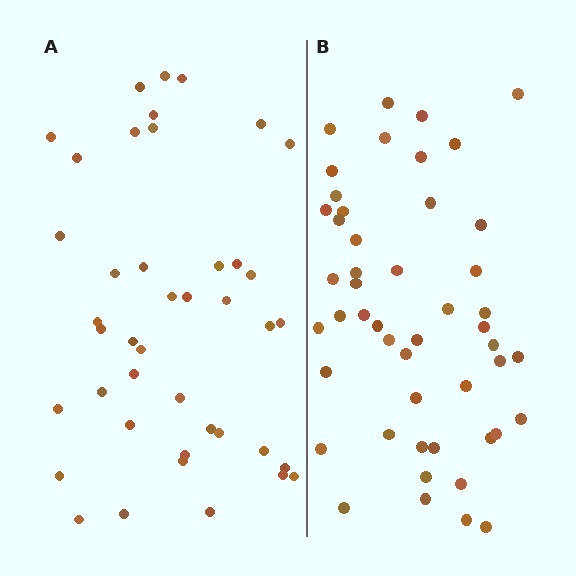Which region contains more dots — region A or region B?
Region B (the right region) has more dots.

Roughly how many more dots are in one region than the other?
Region B has roughly 8 or so more dots than region A.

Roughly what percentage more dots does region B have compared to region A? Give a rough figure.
About 15% more.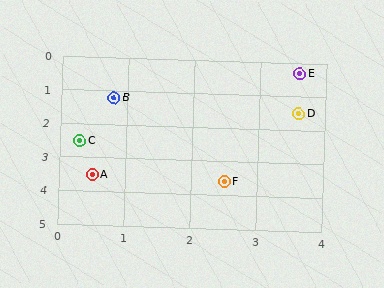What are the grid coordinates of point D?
Point D is at approximately (3.6, 1.5).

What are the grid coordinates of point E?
Point E is at approximately (3.6, 0.3).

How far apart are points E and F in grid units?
Points E and F are about 3.5 grid units apart.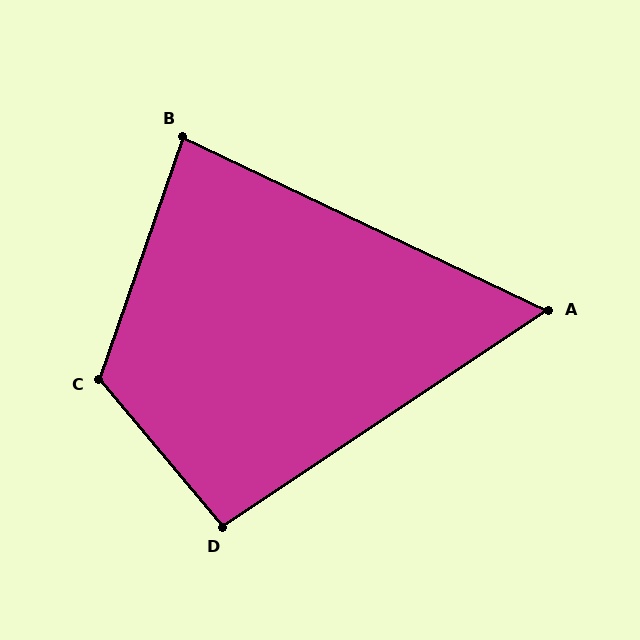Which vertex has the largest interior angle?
C, at approximately 121 degrees.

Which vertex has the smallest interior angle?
A, at approximately 59 degrees.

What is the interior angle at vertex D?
Approximately 96 degrees (obtuse).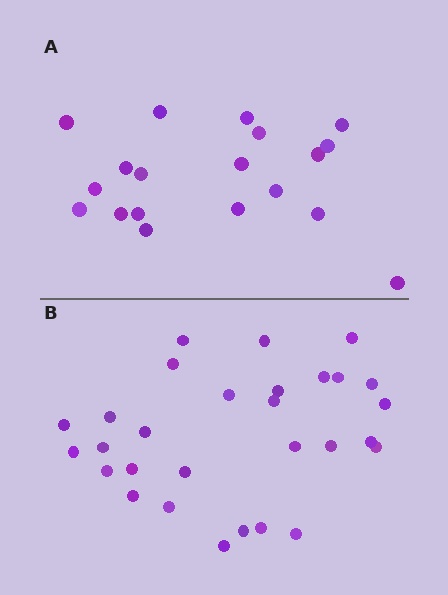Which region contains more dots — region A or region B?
Region B (the bottom region) has more dots.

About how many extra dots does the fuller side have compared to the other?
Region B has roughly 10 or so more dots than region A.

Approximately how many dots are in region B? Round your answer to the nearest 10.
About 30 dots. (The exact count is 29, which rounds to 30.)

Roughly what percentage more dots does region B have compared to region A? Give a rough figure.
About 55% more.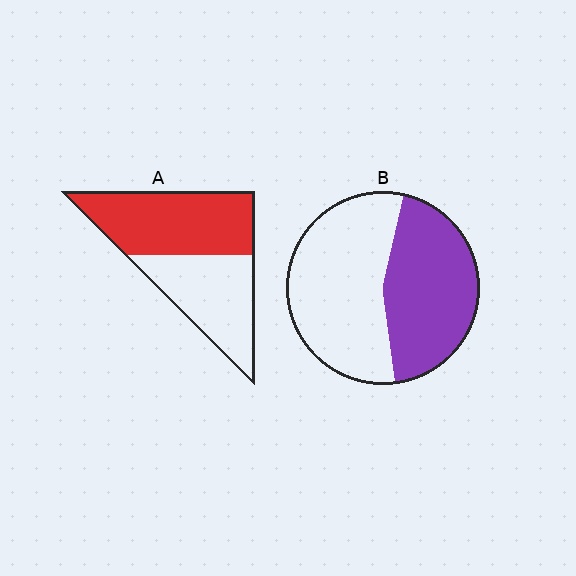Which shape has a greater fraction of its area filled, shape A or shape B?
Shape A.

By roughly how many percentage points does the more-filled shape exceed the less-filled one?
By roughly 10 percentage points (A over B).